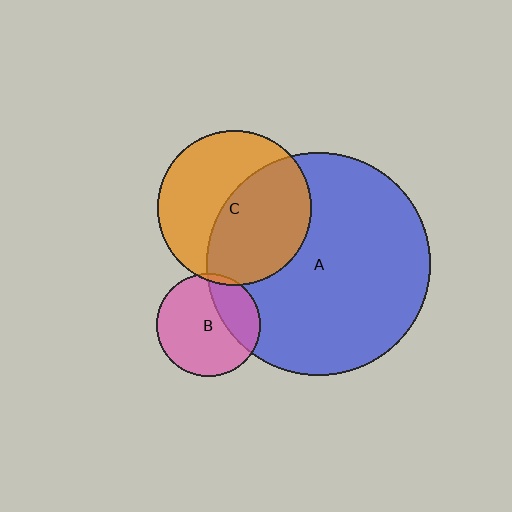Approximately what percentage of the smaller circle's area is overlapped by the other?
Approximately 50%.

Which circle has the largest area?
Circle A (blue).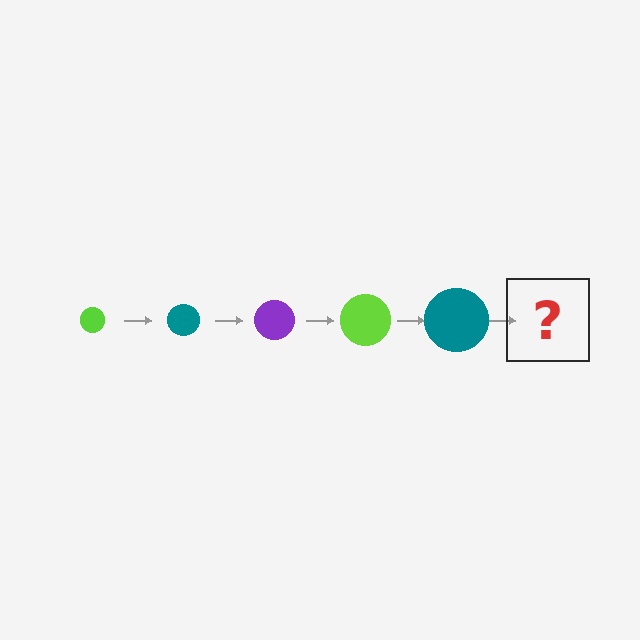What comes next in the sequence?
The next element should be a purple circle, larger than the previous one.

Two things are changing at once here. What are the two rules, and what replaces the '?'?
The two rules are that the circle grows larger each step and the color cycles through lime, teal, and purple. The '?' should be a purple circle, larger than the previous one.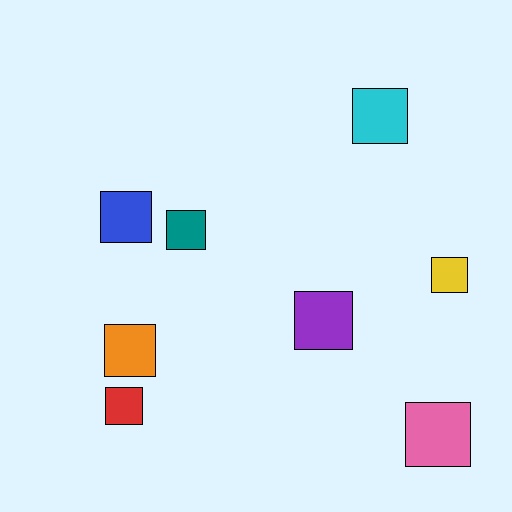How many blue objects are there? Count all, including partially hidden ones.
There is 1 blue object.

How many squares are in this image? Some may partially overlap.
There are 8 squares.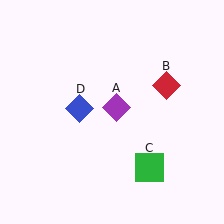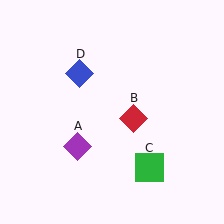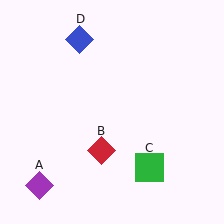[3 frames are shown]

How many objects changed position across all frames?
3 objects changed position: purple diamond (object A), red diamond (object B), blue diamond (object D).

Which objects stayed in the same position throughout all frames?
Green square (object C) remained stationary.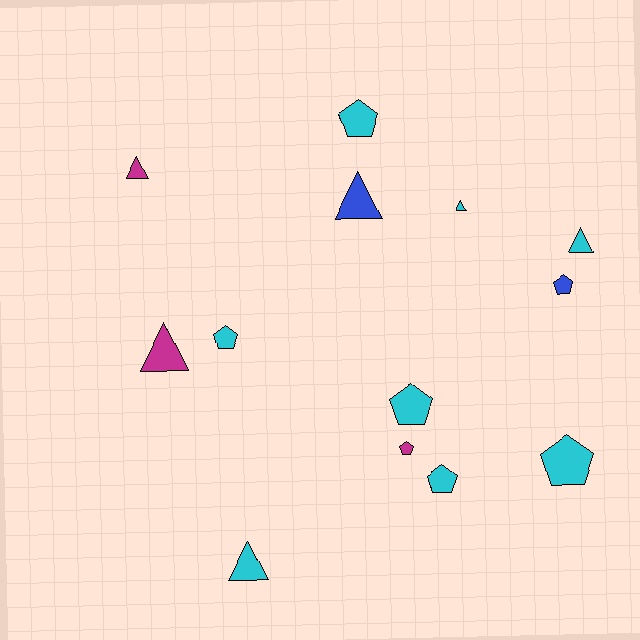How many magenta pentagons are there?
There is 1 magenta pentagon.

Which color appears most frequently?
Cyan, with 8 objects.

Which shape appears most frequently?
Pentagon, with 7 objects.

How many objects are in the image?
There are 13 objects.